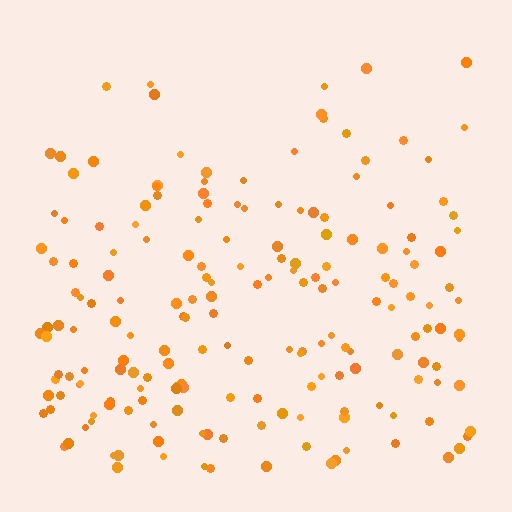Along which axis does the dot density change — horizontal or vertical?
Vertical.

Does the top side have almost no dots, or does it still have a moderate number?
Still a moderate number, just noticeably fewer than the bottom.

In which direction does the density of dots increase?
From top to bottom, with the bottom side densest.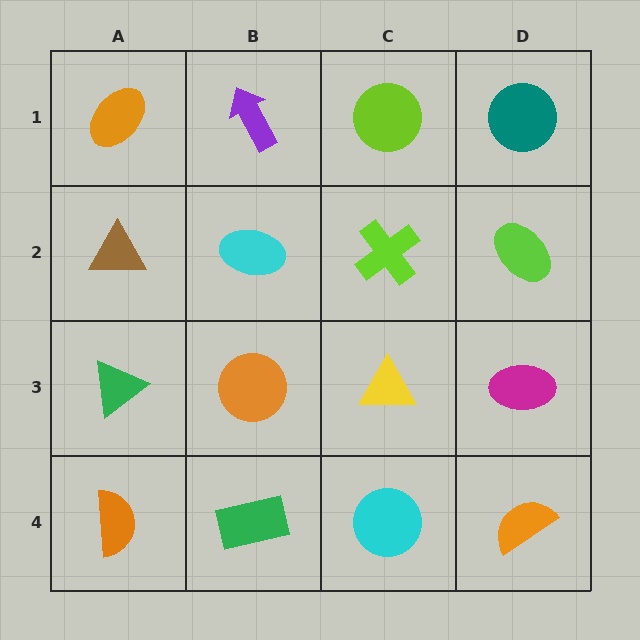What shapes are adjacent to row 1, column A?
A brown triangle (row 2, column A), a purple arrow (row 1, column B).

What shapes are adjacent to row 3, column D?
A lime ellipse (row 2, column D), an orange semicircle (row 4, column D), a yellow triangle (row 3, column C).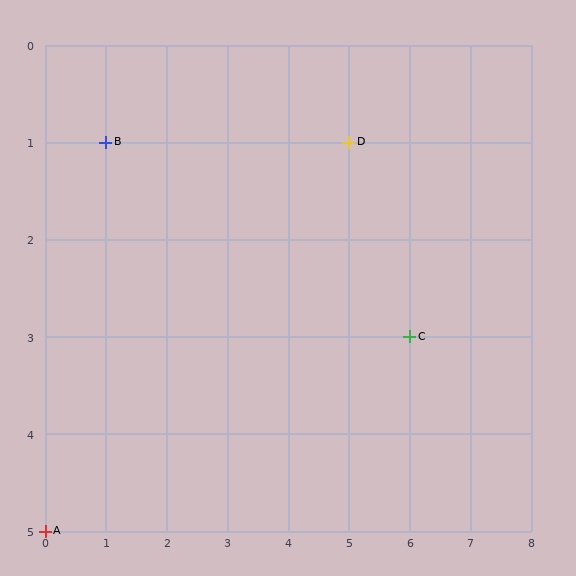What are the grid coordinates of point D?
Point D is at grid coordinates (5, 1).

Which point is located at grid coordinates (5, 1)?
Point D is at (5, 1).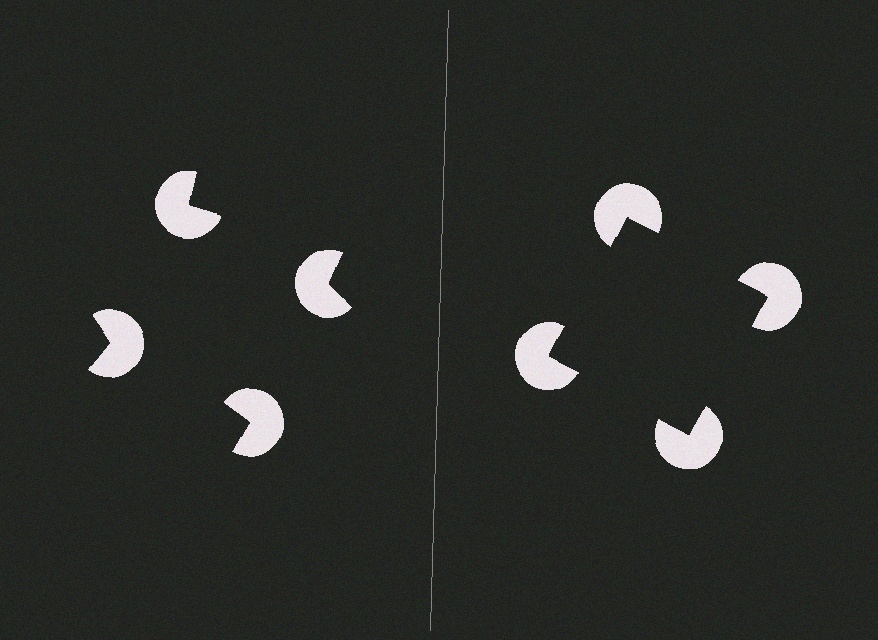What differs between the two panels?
The pac-man discs are positioned identically on both sides; only the wedge orientations differ. On the right they align to a square; on the left they are misaligned.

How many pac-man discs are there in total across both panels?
8 — 4 on each side.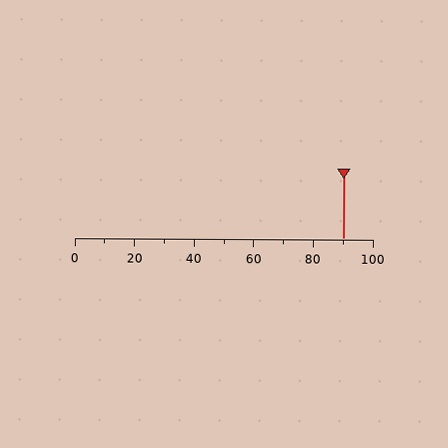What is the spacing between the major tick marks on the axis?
The major ticks are spaced 20 apart.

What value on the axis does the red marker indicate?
The marker indicates approximately 90.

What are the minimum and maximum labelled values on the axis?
The axis runs from 0 to 100.